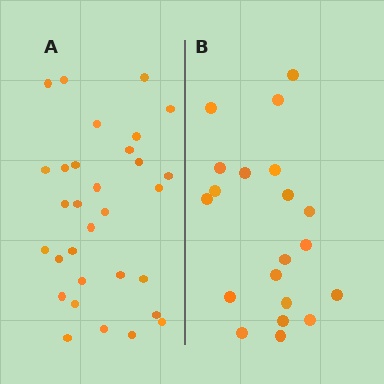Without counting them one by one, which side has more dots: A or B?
Region A (the left region) has more dots.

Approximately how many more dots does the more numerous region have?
Region A has roughly 12 or so more dots than region B.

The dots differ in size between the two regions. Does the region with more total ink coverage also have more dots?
No. Region B has more total ink coverage because its dots are larger, but region A actually contains more individual dots. Total area can be misleading — the number of items is what matters here.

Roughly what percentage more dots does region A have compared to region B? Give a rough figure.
About 55% more.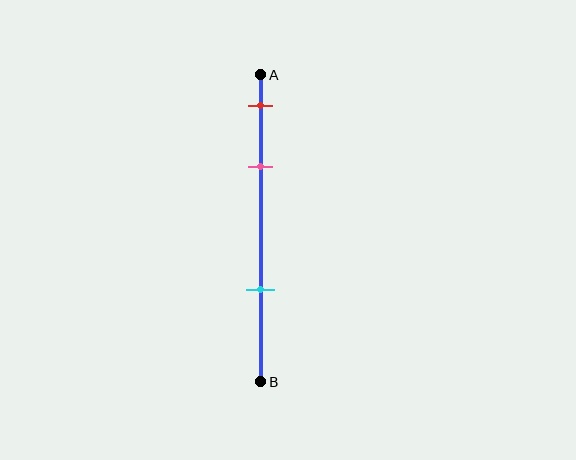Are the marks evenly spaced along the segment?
No, the marks are not evenly spaced.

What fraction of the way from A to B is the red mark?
The red mark is approximately 10% (0.1) of the way from A to B.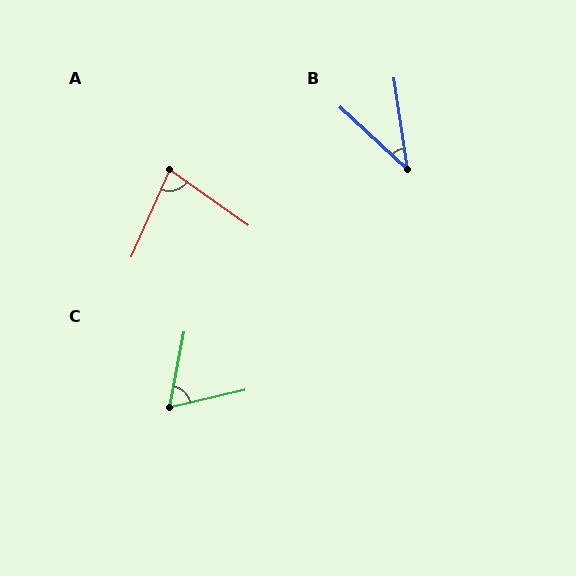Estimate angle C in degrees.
Approximately 66 degrees.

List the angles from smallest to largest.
B (39°), C (66°), A (78°).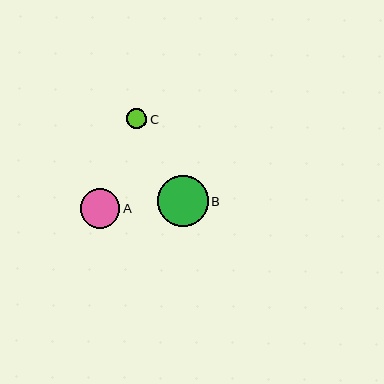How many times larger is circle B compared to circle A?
Circle B is approximately 1.3 times the size of circle A.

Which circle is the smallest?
Circle C is the smallest with a size of approximately 20 pixels.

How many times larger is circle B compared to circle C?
Circle B is approximately 2.5 times the size of circle C.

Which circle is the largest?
Circle B is the largest with a size of approximately 51 pixels.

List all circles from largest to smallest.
From largest to smallest: B, A, C.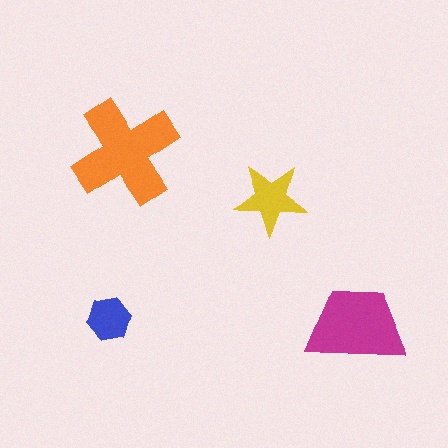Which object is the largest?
The orange cross.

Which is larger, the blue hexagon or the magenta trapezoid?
The magenta trapezoid.